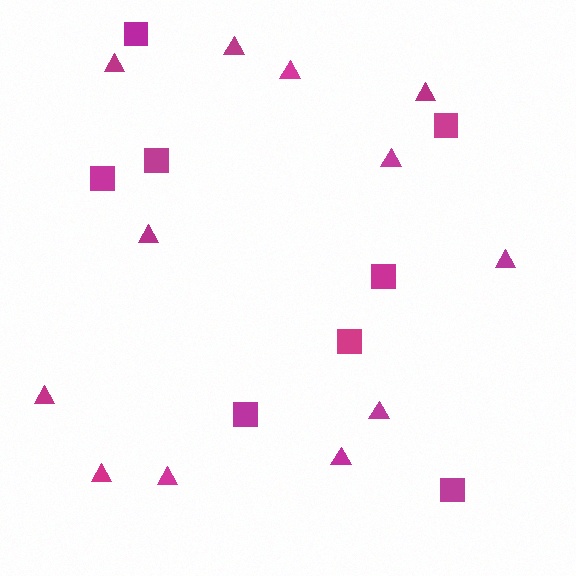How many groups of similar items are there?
There are 2 groups: one group of triangles (12) and one group of squares (8).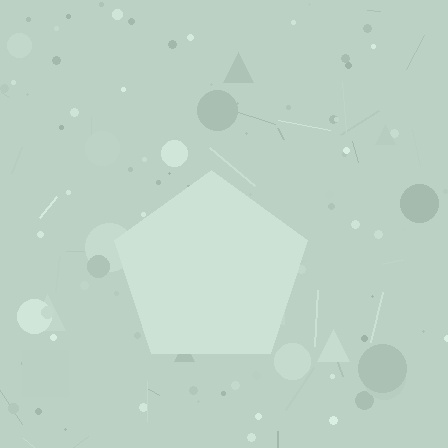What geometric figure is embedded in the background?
A pentagon is embedded in the background.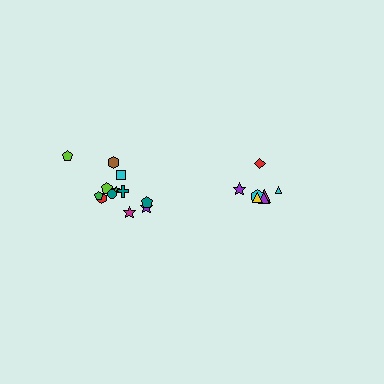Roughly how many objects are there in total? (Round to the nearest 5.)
Roughly 20 objects in total.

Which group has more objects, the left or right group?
The left group.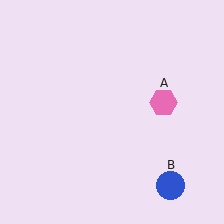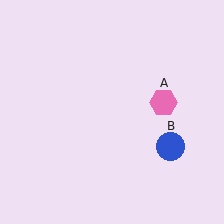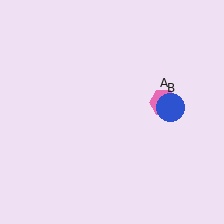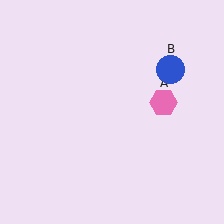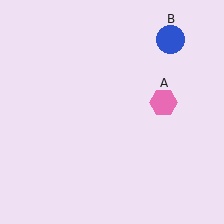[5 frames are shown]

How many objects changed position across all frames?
1 object changed position: blue circle (object B).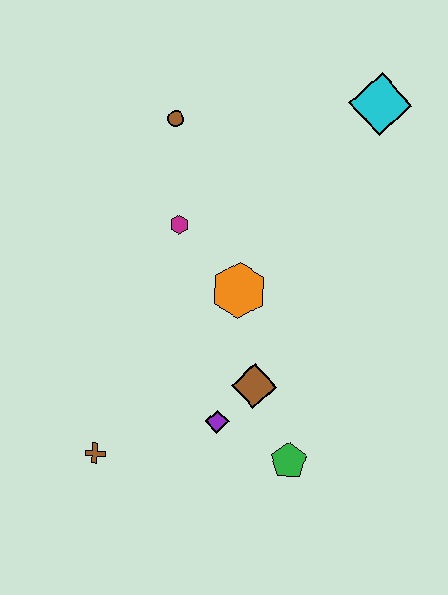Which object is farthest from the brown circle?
The green pentagon is farthest from the brown circle.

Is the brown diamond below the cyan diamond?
Yes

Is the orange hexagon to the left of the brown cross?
No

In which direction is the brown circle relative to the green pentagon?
The brown circle is above the green pentagon.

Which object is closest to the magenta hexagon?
The orange hexagon is closest to the magenta hexagon.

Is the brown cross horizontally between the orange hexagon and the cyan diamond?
No